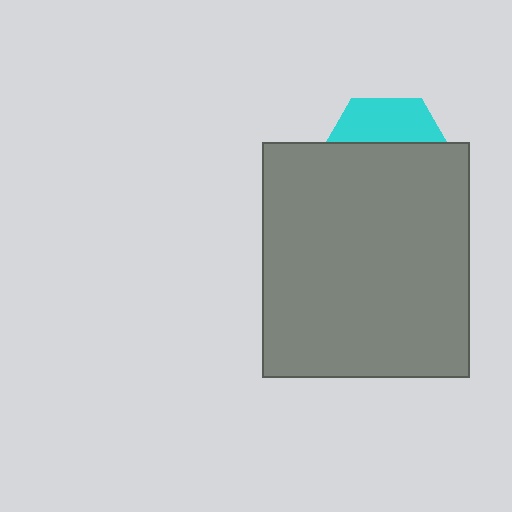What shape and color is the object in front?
The object in front is a gray rectangle.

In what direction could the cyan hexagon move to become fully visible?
The cyan hexagon could move up. That would shift it out from behind the gray rectangle entirely.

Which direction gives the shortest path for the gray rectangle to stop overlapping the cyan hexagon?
Moving down gives the shortest separation.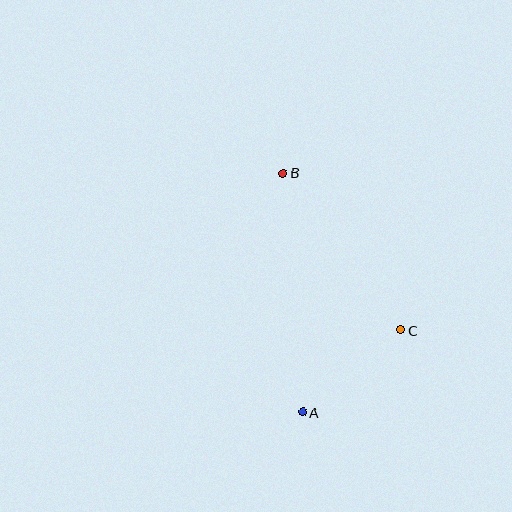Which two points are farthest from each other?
Points A and B are farthest from each other.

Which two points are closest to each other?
Points A and C are closest to each other.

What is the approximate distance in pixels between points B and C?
The distance between B and C is approximately 196 pixels.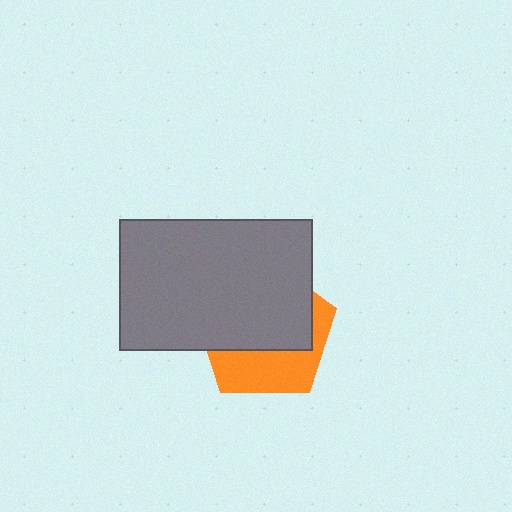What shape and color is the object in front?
The object in front is a gray rectangle.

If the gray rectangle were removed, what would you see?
You would see the complete orange pentagon.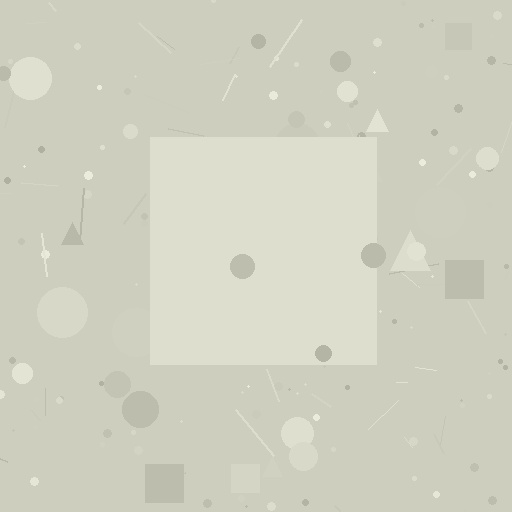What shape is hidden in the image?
A square is hidden in the image.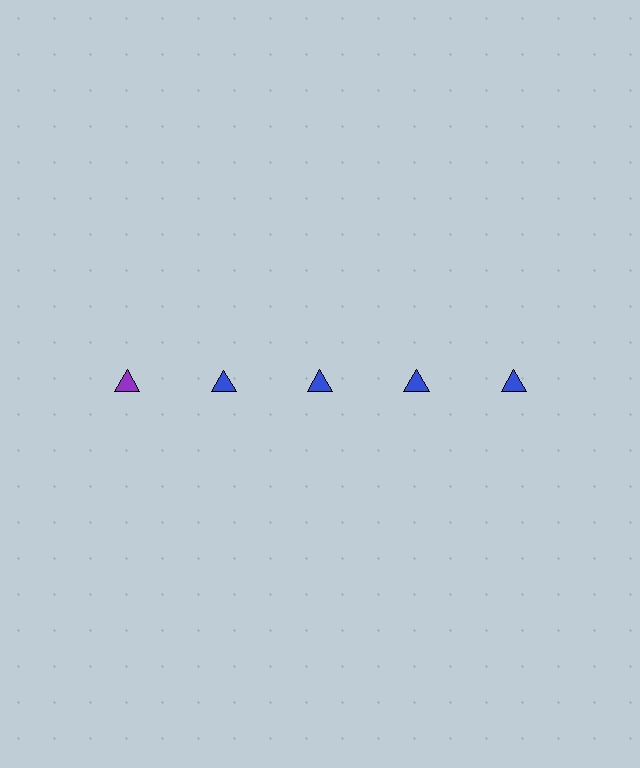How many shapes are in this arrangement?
There are 5 shapes arranged in a grid pattern.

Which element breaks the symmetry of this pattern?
The purple triangle in the top row, leftmost column breaks the symmetry. All other shapes are blue triangles.